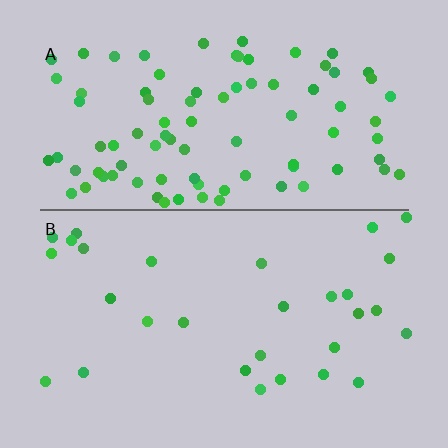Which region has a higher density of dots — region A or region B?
A (the top).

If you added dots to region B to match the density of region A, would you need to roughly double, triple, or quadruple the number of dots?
Approximately triple.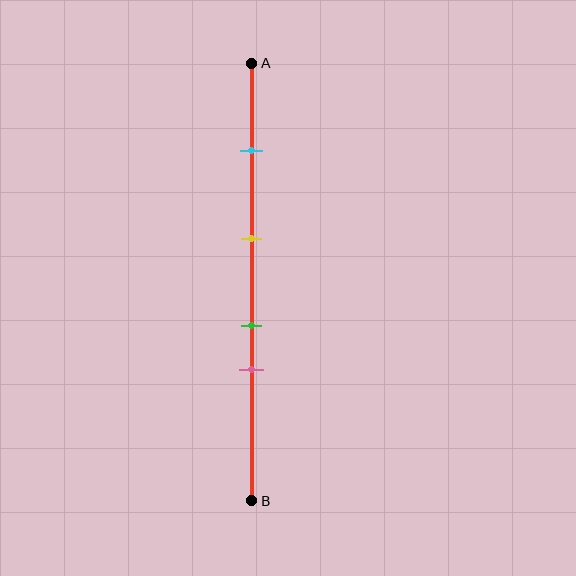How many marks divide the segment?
There are 4 marks dividing the segment.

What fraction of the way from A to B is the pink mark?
The pink mark is approximately 70% (0.7) of the way from A to B.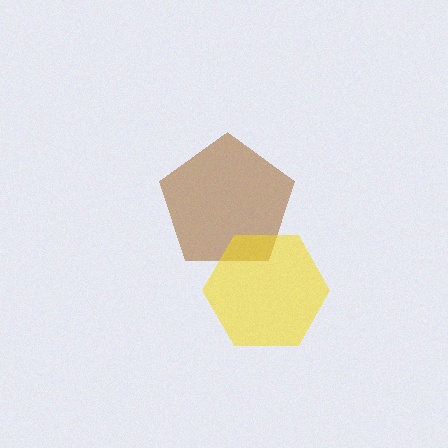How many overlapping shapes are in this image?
There are 2 overlapping shapes in the image.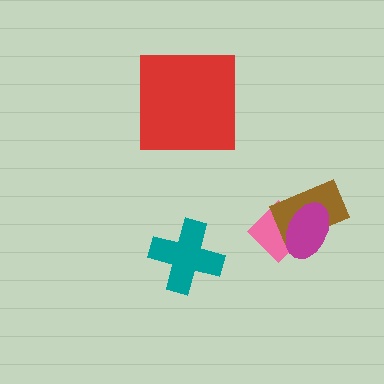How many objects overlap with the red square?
0 objects overlap with the red square.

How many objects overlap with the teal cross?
0 objects overlap with the teal cross.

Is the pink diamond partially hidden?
Yes, it is partially covered by another shape.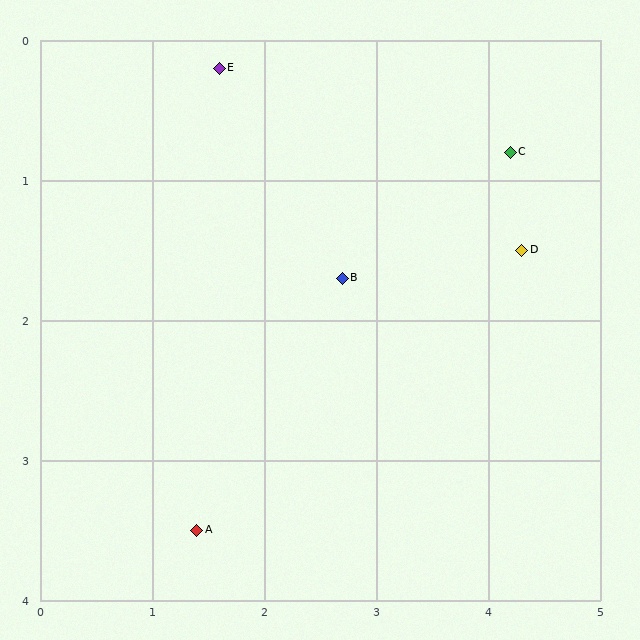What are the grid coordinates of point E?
Point E is at approximately (1.6, 0.2).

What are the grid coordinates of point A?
Point A is at approximately (1.4, 3.5).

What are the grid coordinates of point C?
Point C is at approximately (4.2, 0.8).